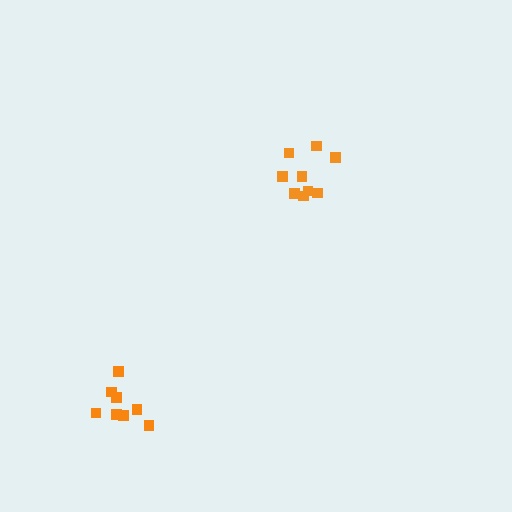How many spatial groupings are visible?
There are 2 spatial groupings.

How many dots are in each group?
Group 1: 9 dots, Group 2: 8 dots (17 total).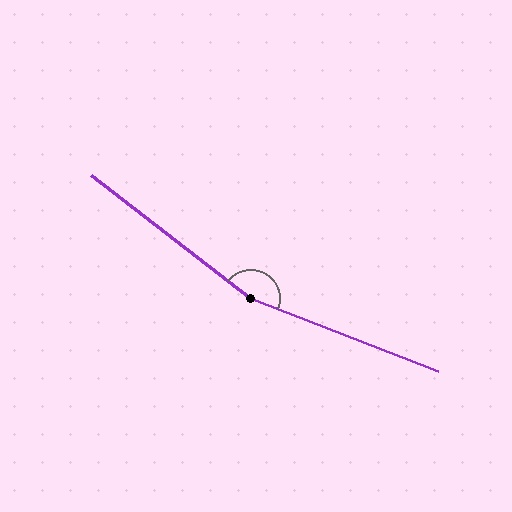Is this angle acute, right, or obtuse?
It is obtuse.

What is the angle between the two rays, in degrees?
Approximately 164 degrees.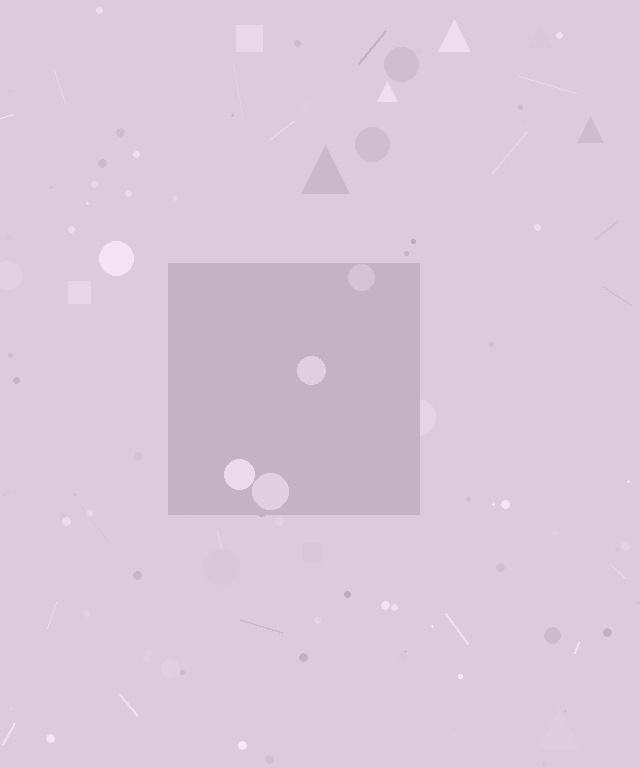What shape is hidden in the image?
A square is hidden in the image.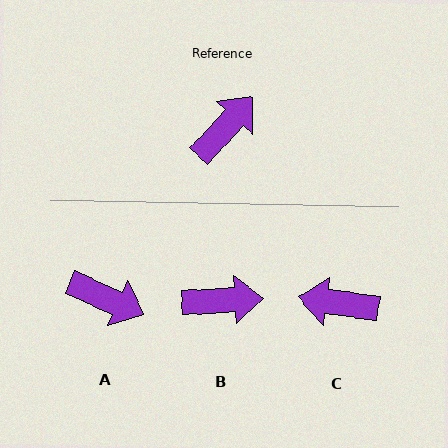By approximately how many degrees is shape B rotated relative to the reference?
Approximately 43 degrees clockwise.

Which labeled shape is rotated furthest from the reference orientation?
C, about 125 degrees away.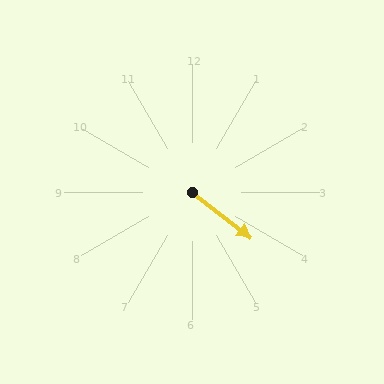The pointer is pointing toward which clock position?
Roughly 4 o'clock.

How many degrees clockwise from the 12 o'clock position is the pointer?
Approximately 128 degrees.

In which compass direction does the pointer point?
Southeast.